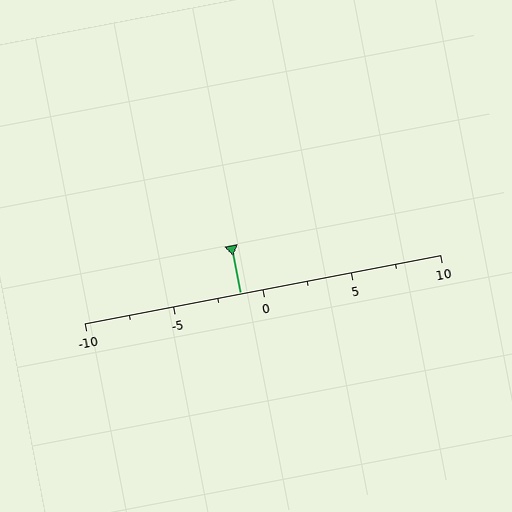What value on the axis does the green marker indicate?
The marker indicates approximately -1.2.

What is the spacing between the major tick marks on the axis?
The major ticks are spaced 5 apart.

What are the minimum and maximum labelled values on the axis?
The axis runs from -10 to 10.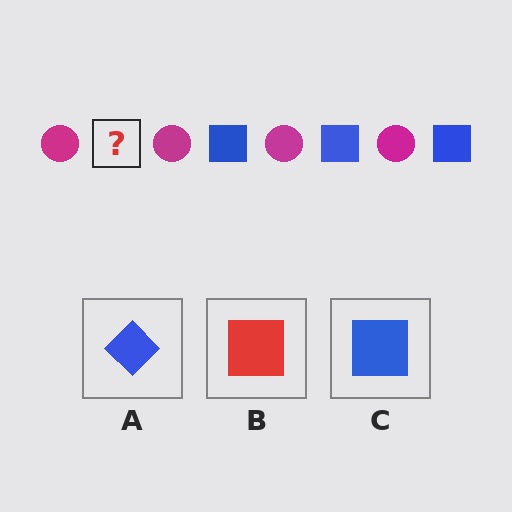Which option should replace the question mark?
Option C.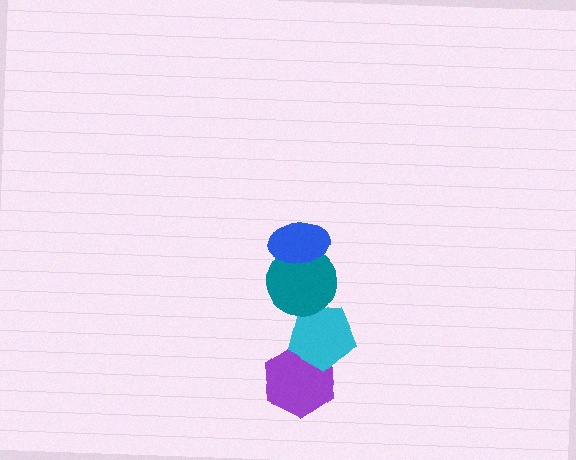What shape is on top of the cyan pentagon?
The teal circle is on top of the cyan pentagon.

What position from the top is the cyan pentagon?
The cyan pentagon is 3rd from the top.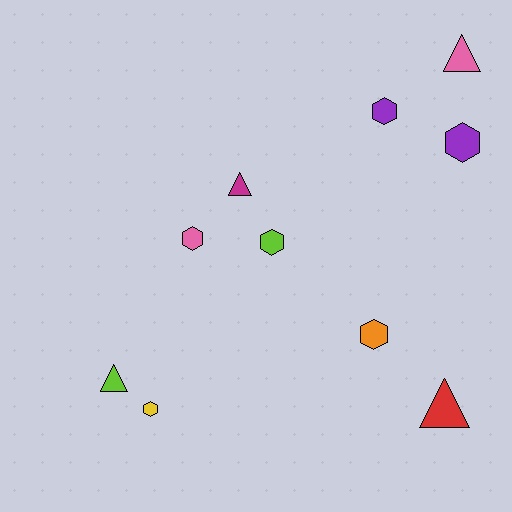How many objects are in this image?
There are 10 objects.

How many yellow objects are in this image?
There is 1 yellow object.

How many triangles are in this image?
There are 4 triangles.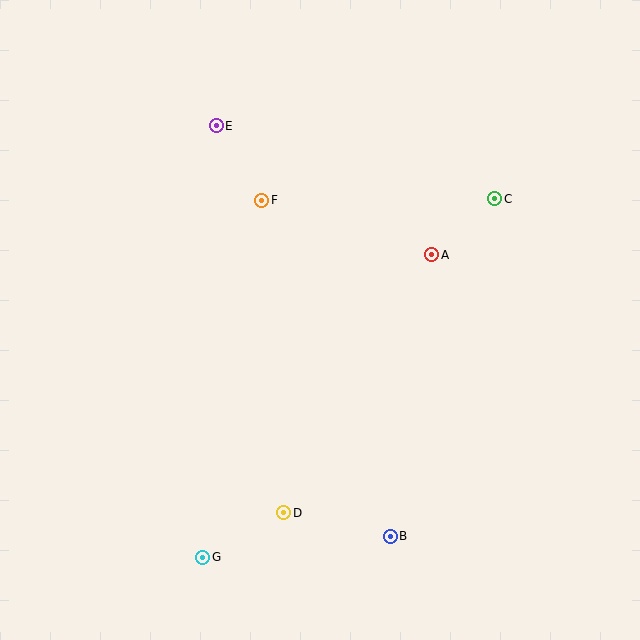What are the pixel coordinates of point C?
Point C is at (495, 199).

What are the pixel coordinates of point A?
Point A is at (432, 255).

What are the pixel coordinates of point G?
Point G is at (203, 557).